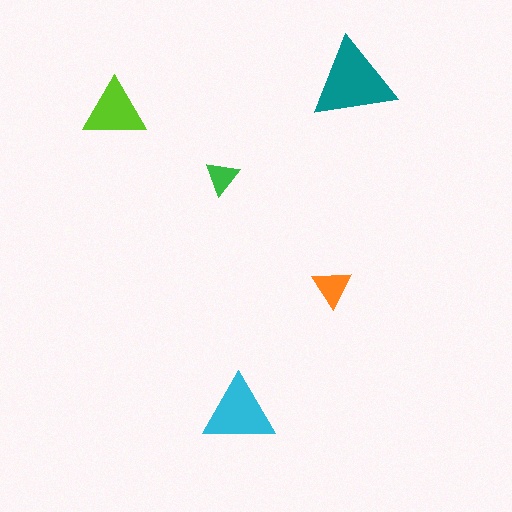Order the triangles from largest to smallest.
the teal one, the cyan one, the lime one, the orange one, the green one.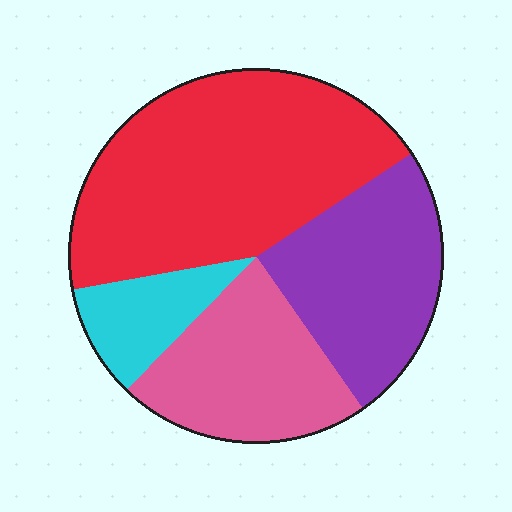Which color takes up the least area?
Cyan, at roughly 10%.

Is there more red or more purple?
Red.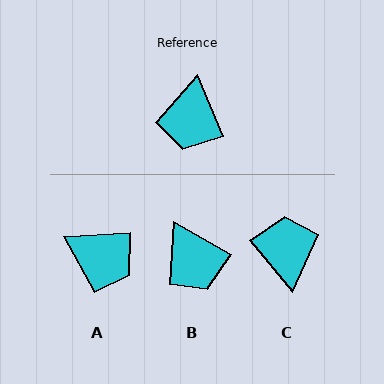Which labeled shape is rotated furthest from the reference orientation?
C, about 163 degrees away.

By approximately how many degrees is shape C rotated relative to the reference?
Approximately 163 degrees clockwise.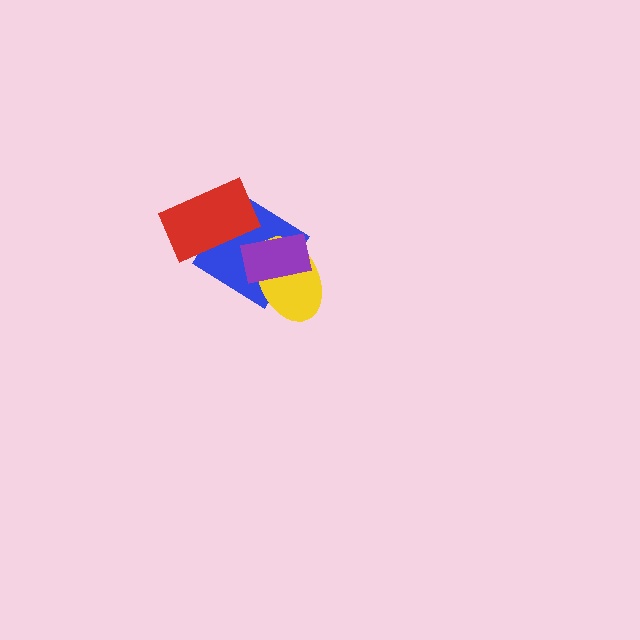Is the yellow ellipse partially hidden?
Yes, it is partially covered by another shape.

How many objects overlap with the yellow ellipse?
2 objects overlap with the yellow ellipse.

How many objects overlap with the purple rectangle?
2 objects overlap with the purple rectangle.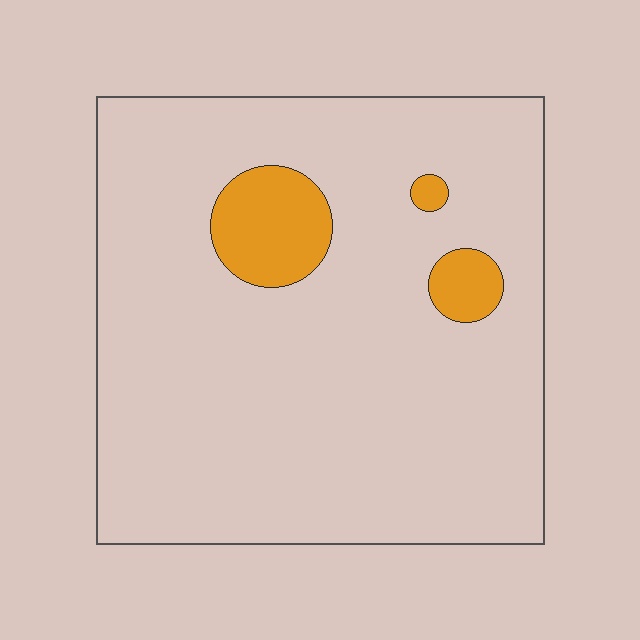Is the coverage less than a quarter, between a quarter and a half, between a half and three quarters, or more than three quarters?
Less than a quarter.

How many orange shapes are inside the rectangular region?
3.